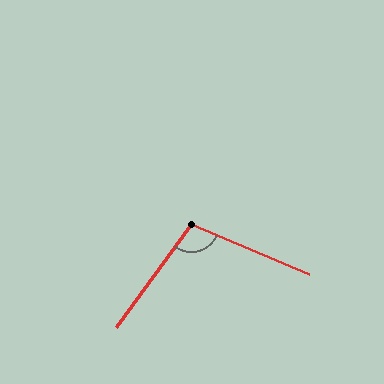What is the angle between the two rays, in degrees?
Approximately 103 degrees.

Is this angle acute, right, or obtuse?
It is obtuse.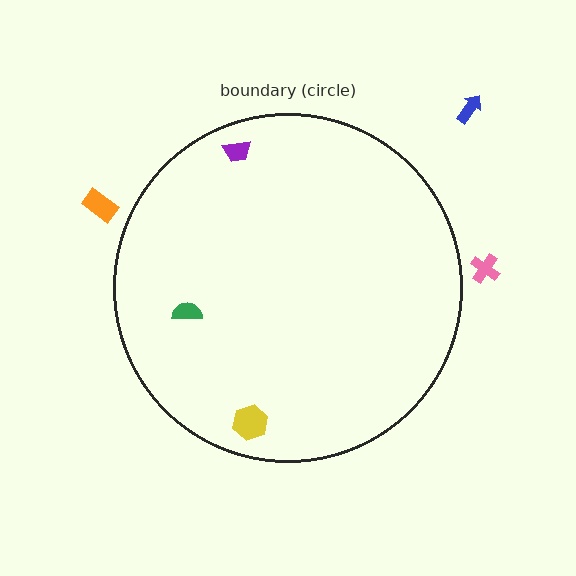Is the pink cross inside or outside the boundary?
Outside.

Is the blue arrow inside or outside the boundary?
Outside.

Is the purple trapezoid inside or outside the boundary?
Inside.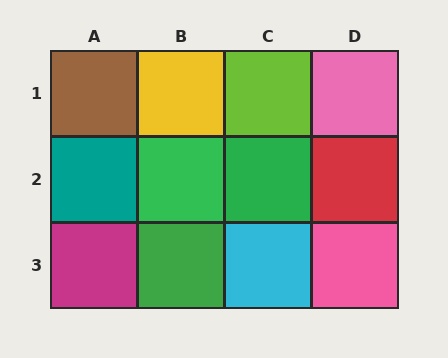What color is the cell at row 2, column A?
Teal.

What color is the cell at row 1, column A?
Brown.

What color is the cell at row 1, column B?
Yellow.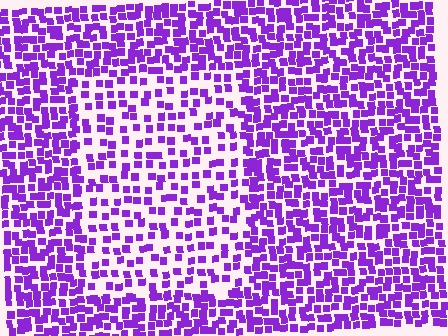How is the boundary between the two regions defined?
The boundary is defined by a change in element density (approximately 1.8x ratio). All elements are the same color, size, and shape.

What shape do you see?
I see a rectangle.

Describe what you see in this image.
The image contains small purple elements arranged at two different densities. A rectangle-shaped region is visible where the elements are less densely packed than the surrounding area.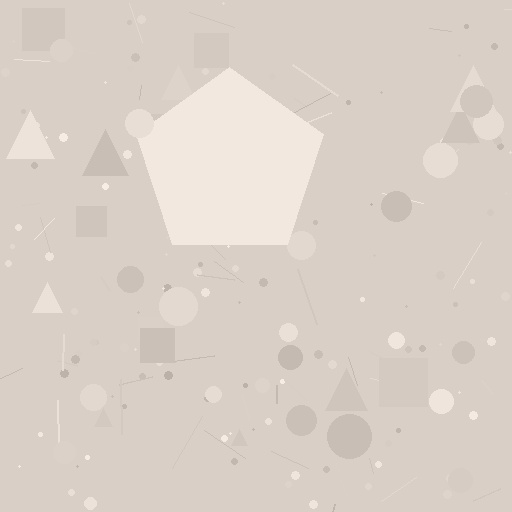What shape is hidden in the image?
A pentagon is hidden in the image.